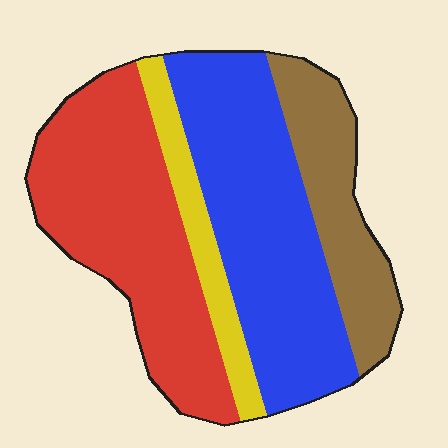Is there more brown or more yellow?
Brown.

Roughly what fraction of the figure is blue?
Blue covers about 35% of the figure.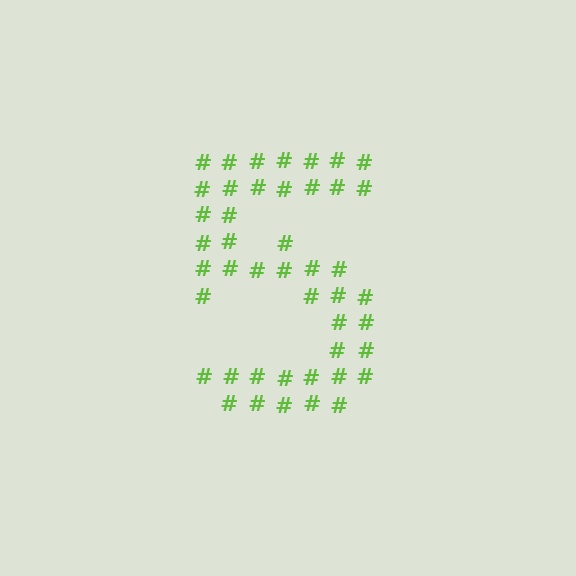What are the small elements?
The small elements are hash symbols.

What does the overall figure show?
The overall figure shows the digit 5.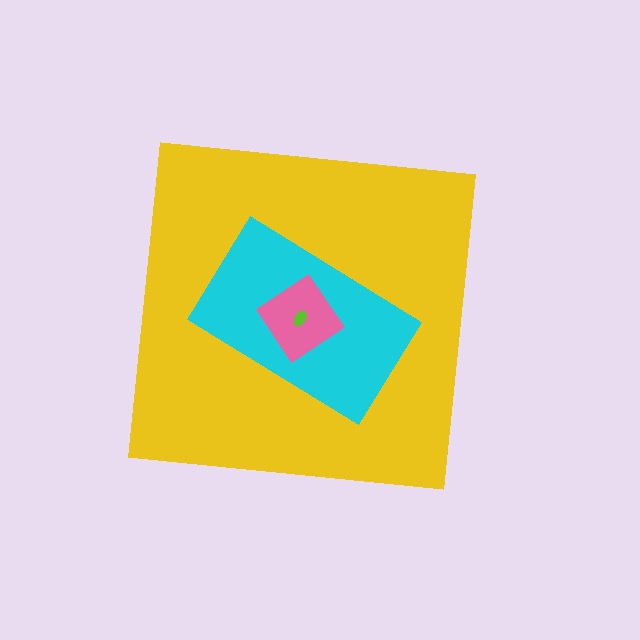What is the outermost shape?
The yellow square.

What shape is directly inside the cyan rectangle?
The pink diamond.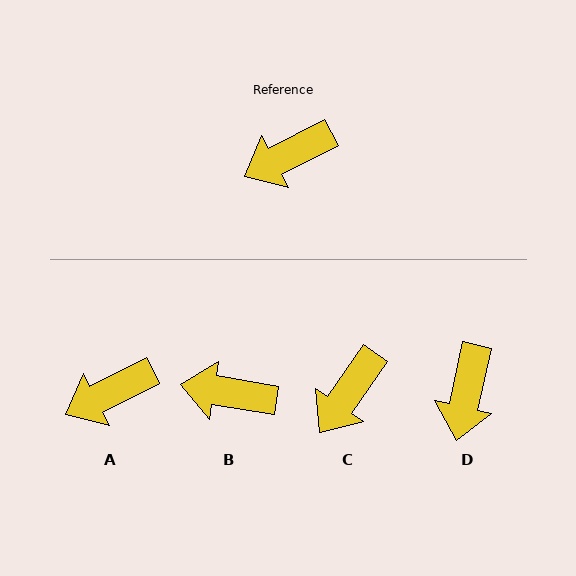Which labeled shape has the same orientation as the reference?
A.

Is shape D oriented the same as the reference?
No, it is off by about 51 degrees.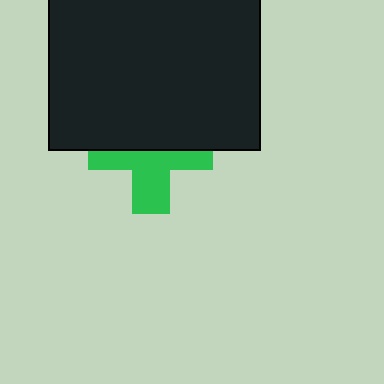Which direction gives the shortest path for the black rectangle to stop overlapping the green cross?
Moving up gives the shortest separation.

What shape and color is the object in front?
The object in front is a black rectangle.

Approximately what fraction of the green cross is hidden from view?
Roughly 51% of the green cross is hidden behind the black rectangle.